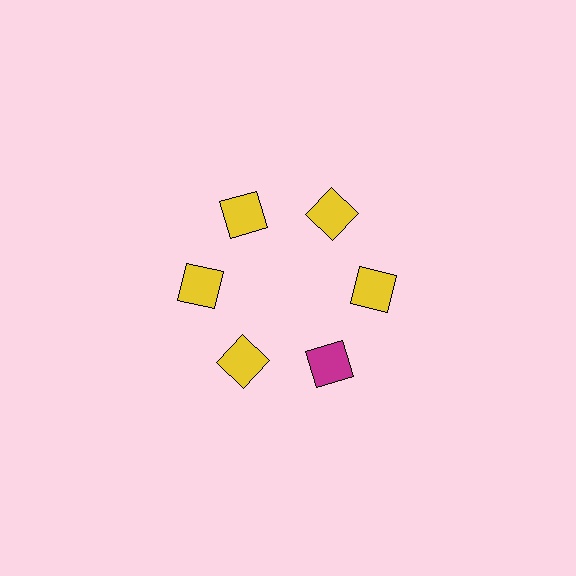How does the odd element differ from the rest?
It has a different color: magenta instead of yellow.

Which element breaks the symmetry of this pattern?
The magenta square at roughly the 5 o'clock position breaks the symmetry. All other shapes are yellow squares.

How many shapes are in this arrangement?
There are 6 shapes arranged in a ring pattern.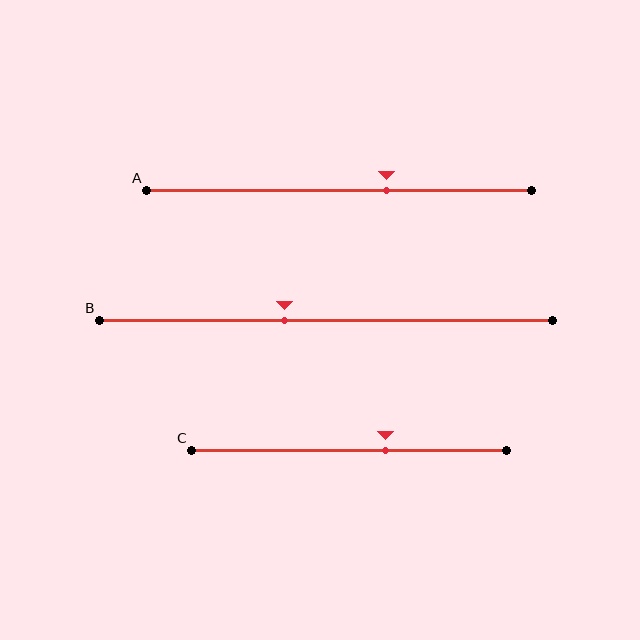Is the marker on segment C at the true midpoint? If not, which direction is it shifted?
No, the marker on segment C is shifted to the right by about 11% of the segment length.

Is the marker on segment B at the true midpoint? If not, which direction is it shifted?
No, the marker on segment B is shifted to the left by about 9% of the segment length.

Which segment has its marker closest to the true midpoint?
Segment B has its marker closest to the true midpoint.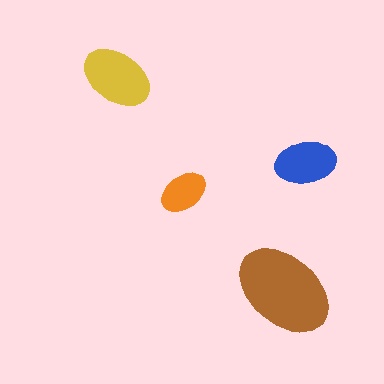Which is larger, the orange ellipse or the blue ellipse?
The blue one.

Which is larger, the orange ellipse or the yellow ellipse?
The yellow one.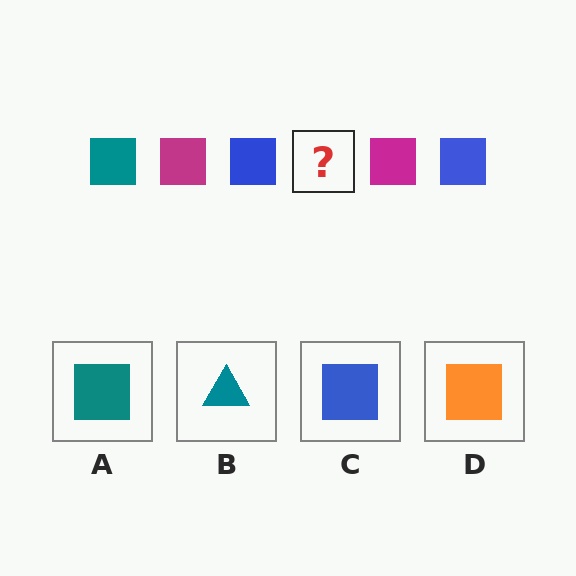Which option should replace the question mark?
Option A.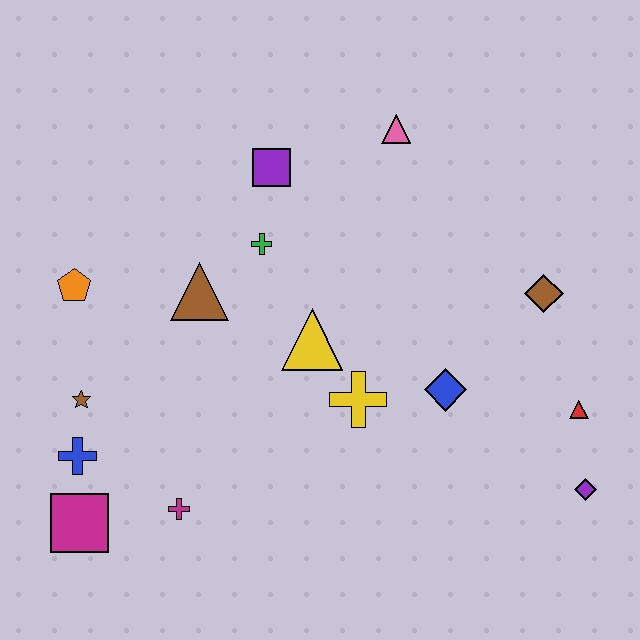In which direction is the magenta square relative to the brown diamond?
The magenta square is to the left of the brown diamond.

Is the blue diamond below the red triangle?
No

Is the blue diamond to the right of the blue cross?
Yes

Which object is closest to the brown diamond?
The red triangle is closest to the brown diamond.